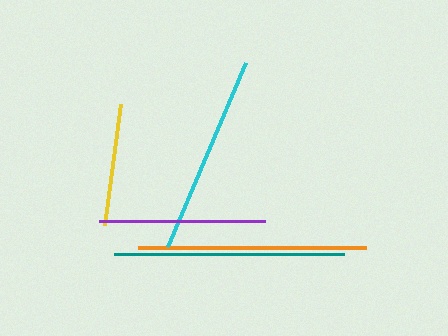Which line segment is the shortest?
The yellow line is the shortest at approximately 122 pixels.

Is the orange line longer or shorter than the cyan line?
The orange line is longer than the cyan line.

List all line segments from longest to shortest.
From longest to shortest: teal, orange, cyan, purple, yellow.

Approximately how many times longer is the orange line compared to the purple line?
The orange line is approximately 1.4 times the length of the purple line.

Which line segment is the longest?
The teal line is the longest at approximately 230 pixels.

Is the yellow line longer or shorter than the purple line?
The purple line is longer than the yellow line.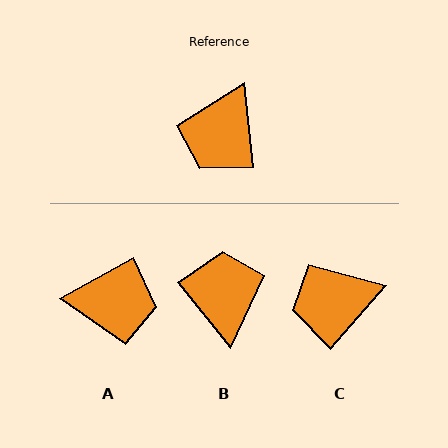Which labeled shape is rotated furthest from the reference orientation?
B, about 148 degrees away.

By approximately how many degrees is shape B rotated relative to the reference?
Approximately 148 degrees clockwise.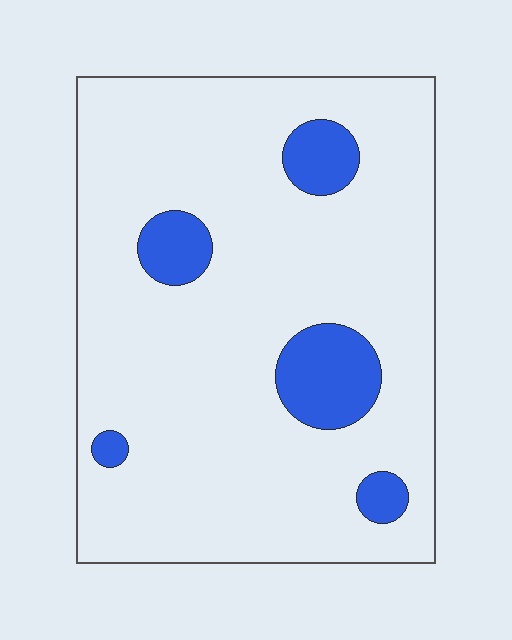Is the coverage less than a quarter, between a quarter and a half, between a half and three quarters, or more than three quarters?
Less than a quarter.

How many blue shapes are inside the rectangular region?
5.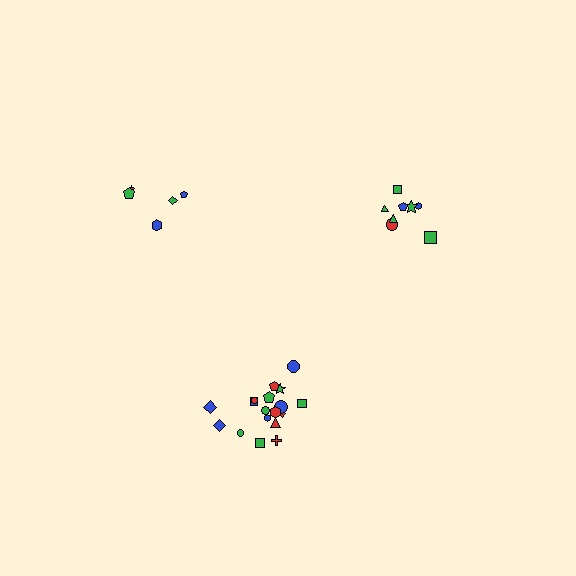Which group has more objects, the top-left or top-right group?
The top-right group.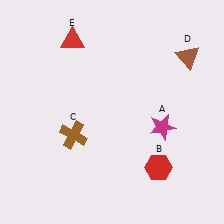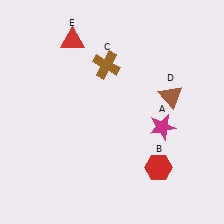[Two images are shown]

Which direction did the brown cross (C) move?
The brown cross (C) moved up.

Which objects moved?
The objects that moved are: the brown cross (C), the brown triangle (D).